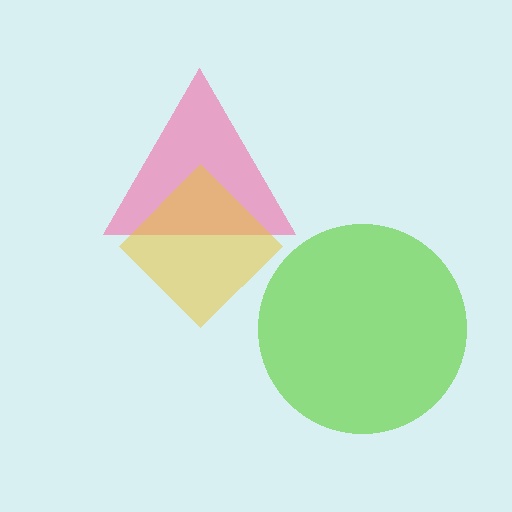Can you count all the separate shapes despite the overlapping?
Yes, there are 3 separate shapes.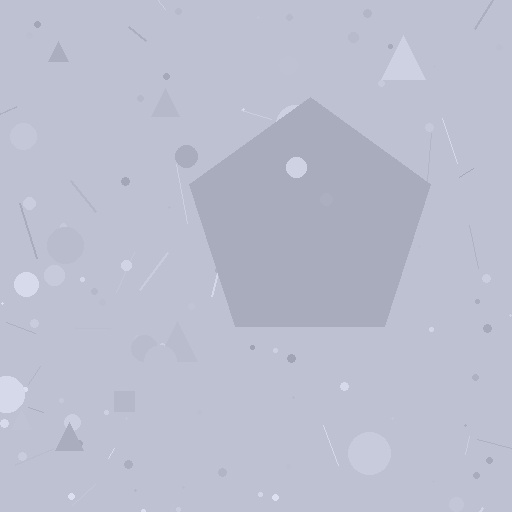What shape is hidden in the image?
A pentagon is hidden in the image.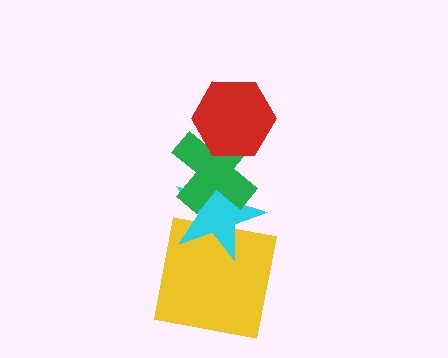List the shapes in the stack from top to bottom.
From top to bottom: the red hexagon, the green cross, the cyan star, the yellow square.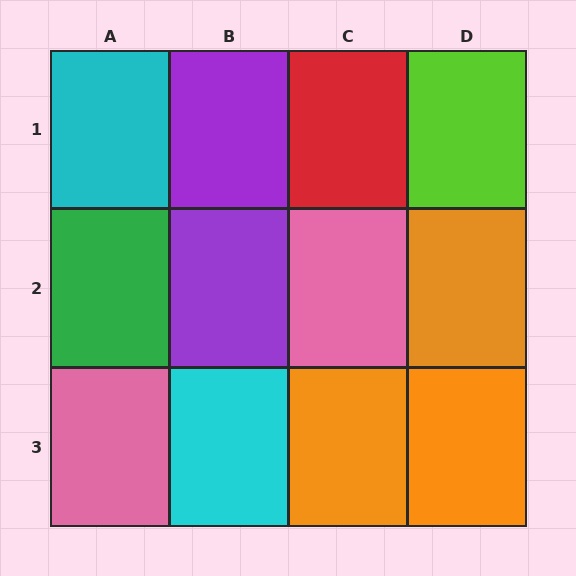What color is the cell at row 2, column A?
Green.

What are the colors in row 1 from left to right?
Cyan, purple, red, lime.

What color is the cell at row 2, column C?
Pink.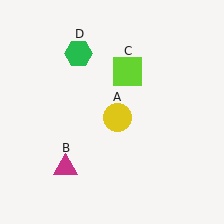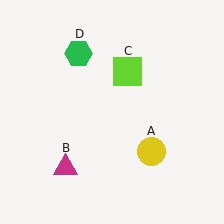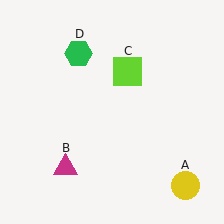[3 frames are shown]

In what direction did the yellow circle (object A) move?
The yellow circle (object A) moved down and to the right.